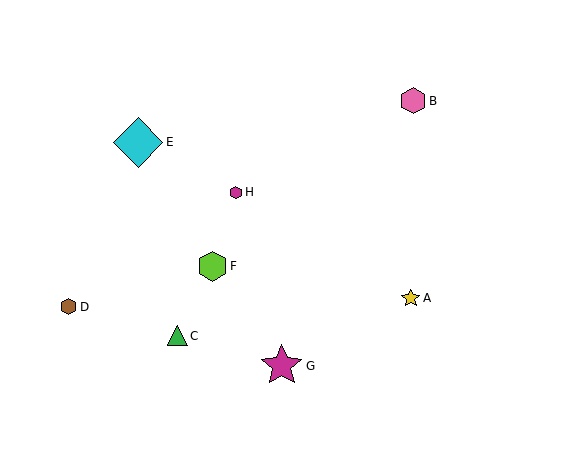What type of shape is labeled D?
Shape D is a brown hexagon.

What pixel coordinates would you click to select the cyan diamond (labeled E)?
Click at (138, 142) to select the cyan diamond E.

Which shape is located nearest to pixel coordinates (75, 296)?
The brown hexagon (labeled D) at (69, 307) is nearest to that location.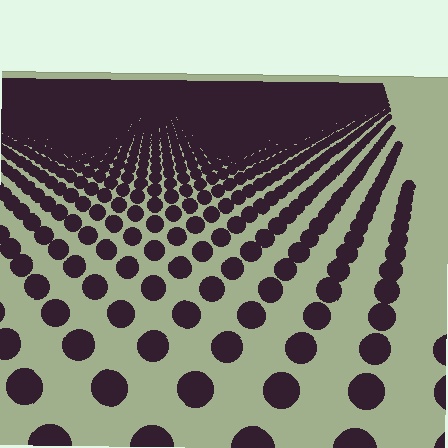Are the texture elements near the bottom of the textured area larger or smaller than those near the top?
Larger. Near the bottom, elements are closer to the viewer and appear at a bigger on-screen size.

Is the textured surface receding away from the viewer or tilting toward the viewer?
The surface is receding away from the viewer. Texture elements get smaller and denser toward the top.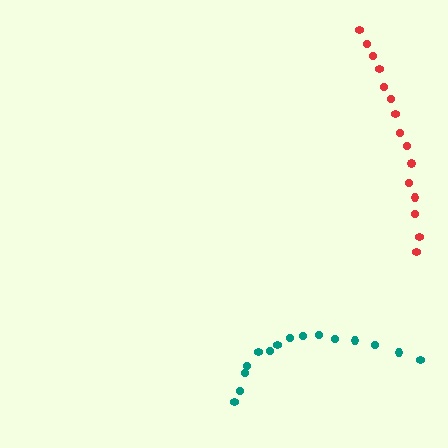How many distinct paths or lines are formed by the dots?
There are 2 distinct paths.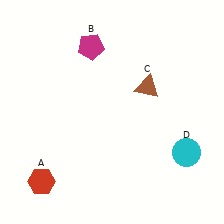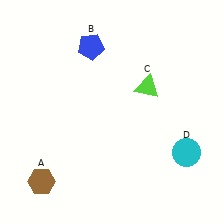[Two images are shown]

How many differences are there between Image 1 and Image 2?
There are 3 differences between the two images.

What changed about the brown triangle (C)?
In Image 1, C is brown. In Image 2, it changed to lime.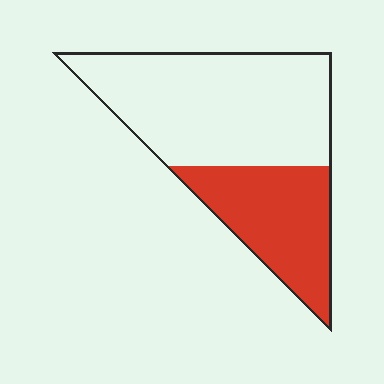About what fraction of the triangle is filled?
About one third (1/3).